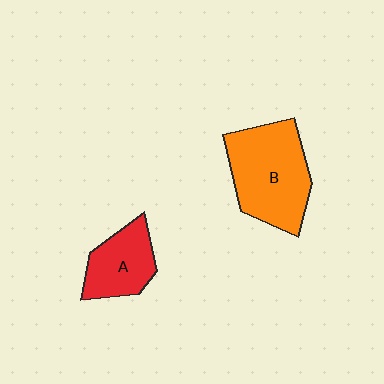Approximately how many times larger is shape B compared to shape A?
Approximately 1.7 times.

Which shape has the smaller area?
Shape A (red).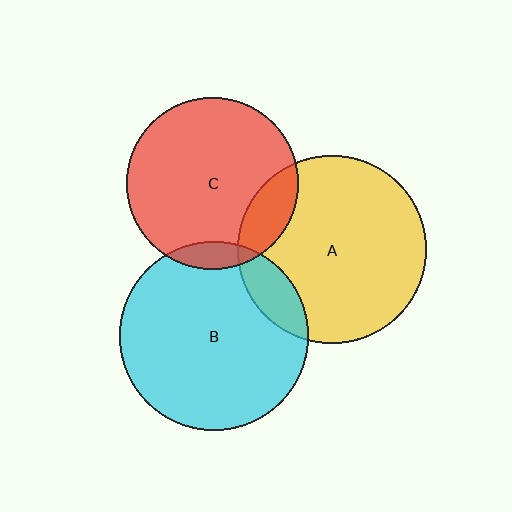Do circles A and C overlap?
Yes.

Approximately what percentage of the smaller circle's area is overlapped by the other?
Approximately 15%.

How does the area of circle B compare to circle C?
Approximately 1.2 times.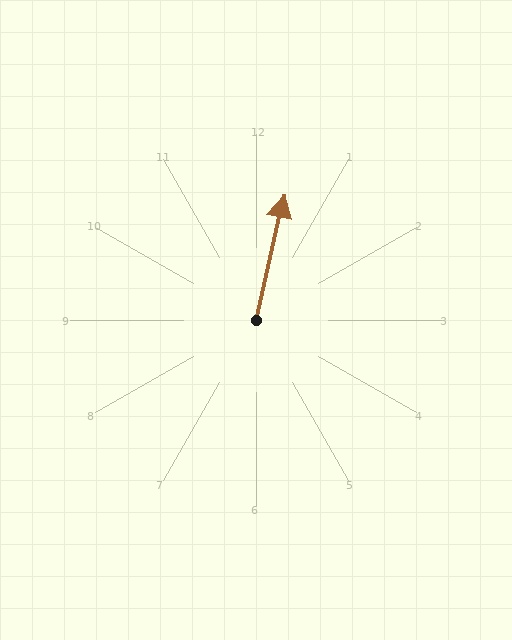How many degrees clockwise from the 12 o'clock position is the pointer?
Approximately 13 degrees.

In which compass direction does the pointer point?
North.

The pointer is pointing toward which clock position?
Roughly 12 o'clock.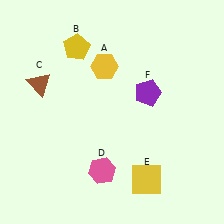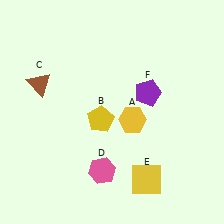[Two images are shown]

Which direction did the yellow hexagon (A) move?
The yellow hexagon (A) moved down.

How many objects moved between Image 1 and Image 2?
2 objects moved between the two images.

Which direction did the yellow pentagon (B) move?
The yellow pentagon (B) moved down.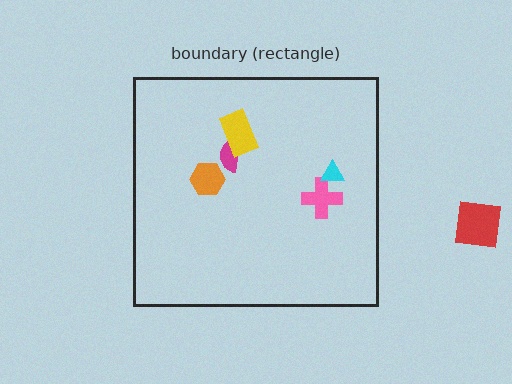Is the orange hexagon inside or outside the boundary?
Inside.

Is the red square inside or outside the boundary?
Outside.